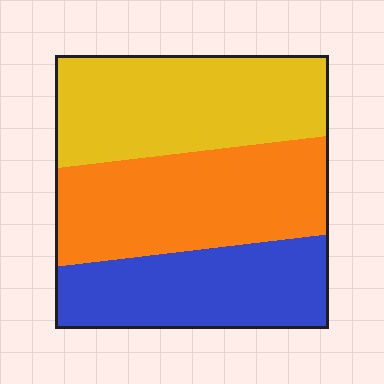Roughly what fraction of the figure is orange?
Orange covers around 35% of the figure.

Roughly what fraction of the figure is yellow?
Yellow covers 35% of the figure.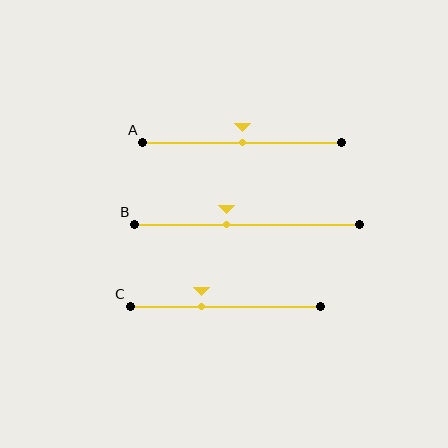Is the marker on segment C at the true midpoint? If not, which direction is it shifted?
No, the marker on segment C is shifted to the left by about 13% of the segment length.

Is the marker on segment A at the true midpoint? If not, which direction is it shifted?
Yes, the marker on segment A is at the true midpoint.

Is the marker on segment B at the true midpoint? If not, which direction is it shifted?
No, the marker on segment B is shifted to the left by about 9% of the segment length.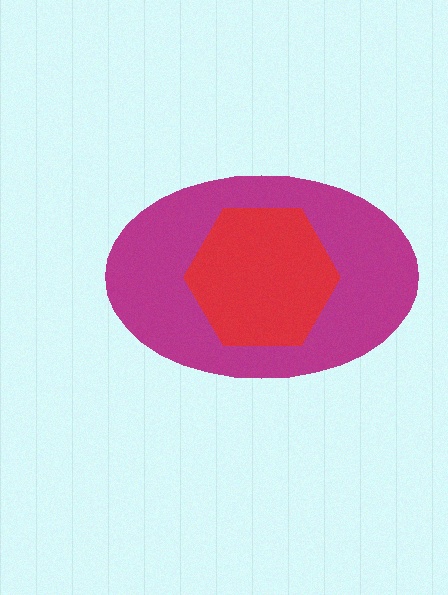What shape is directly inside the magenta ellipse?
The red hexagon.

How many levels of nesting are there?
2.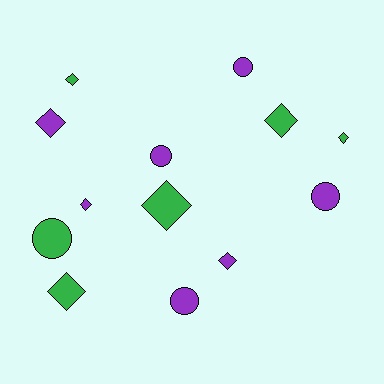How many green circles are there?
There is 1 green circle.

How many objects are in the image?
There are 13 objects.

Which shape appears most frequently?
Diamond, with 8 objects.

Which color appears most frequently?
Purple, with 7 objects.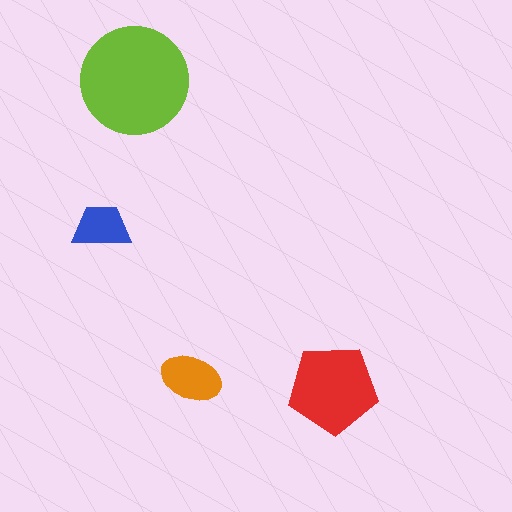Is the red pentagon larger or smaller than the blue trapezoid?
Larger.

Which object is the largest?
The lime circle.